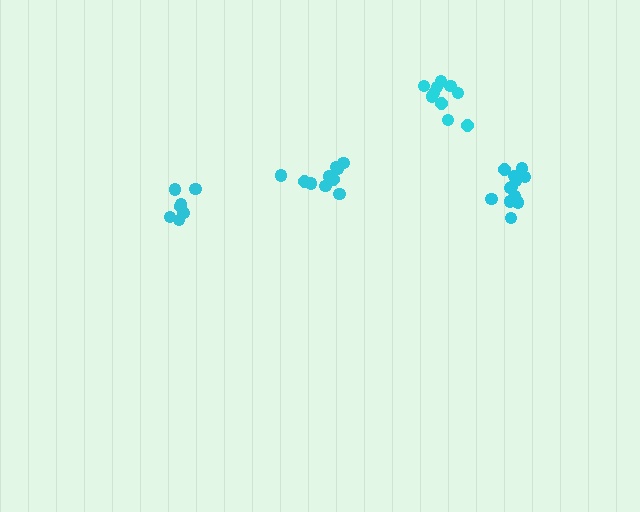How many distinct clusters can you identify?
There are 4 distinct clusters.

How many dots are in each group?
Group 1: 12 dots, Group 2: 7 dots, Group 3: 10 dots, Group 4: 10 dots (39 total).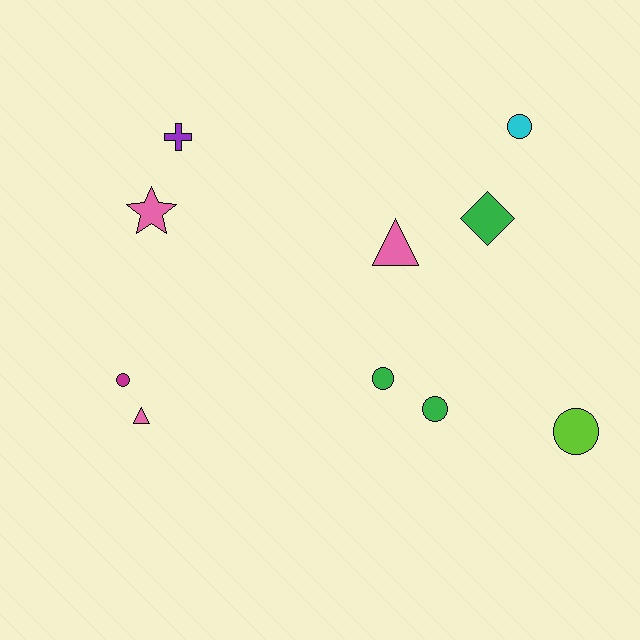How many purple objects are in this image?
There is 1 purple object.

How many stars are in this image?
There is 1 star.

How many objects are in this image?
There are 10 objects.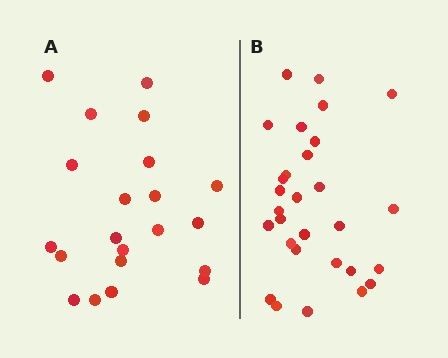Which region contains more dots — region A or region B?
Region B (the right region) has more dots.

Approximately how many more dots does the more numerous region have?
Region B has roughly 8 or so more dots than region A.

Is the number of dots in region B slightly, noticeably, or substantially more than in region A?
Region B has noticeably more, but not dramatically so. The ratio is roughly 1.4 to 1.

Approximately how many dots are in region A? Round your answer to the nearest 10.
About 20 dots. (The exact count is 21, which rounds to 20.)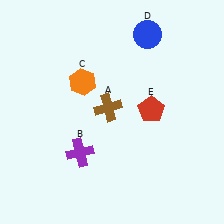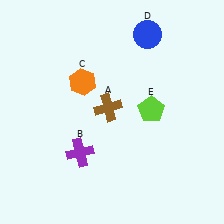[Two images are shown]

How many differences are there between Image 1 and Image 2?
There is 1 difference between the two images.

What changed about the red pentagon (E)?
In Image 1, E is red. In Image 2, it changed to lime.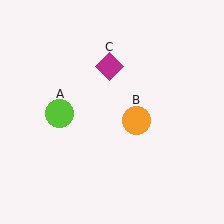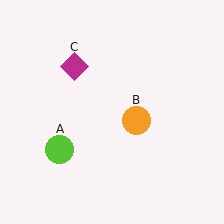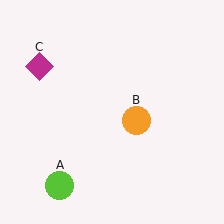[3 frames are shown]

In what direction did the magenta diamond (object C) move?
The magenta diamond (object C) moved left.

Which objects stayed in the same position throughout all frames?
Orange circle (object B) remained stationary.